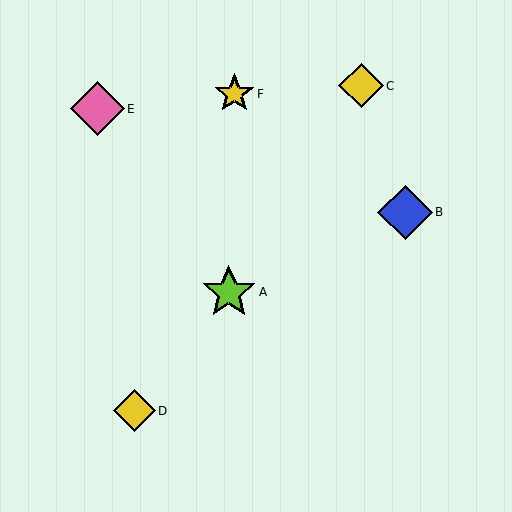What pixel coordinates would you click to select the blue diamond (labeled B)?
Click at (405, 212) to select the blue diamond B.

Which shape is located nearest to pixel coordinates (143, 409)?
The yellow diamond (labeled D) at (134, 411) is nearest to that location.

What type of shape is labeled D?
Shape D is a yellow diamond.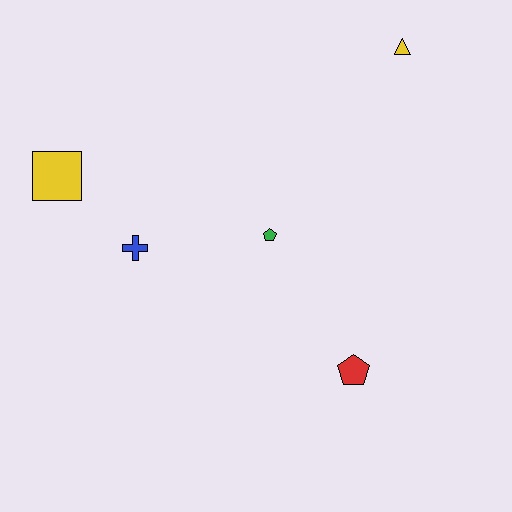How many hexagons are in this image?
There are no hexagons.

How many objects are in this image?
There are 5 objects.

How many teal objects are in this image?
There are no teal objects.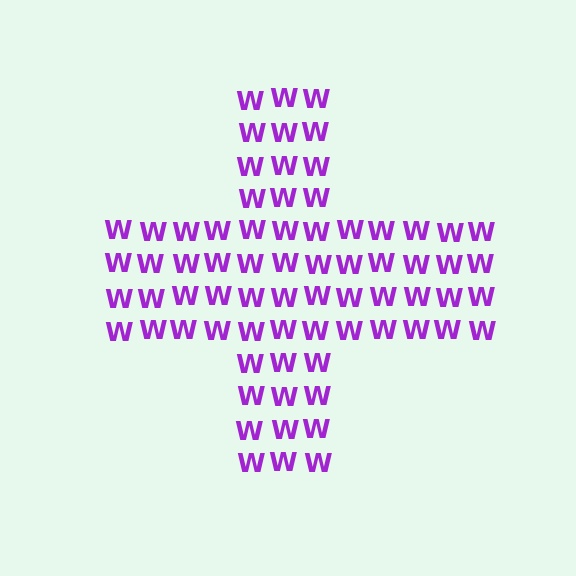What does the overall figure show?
The overall figure shows a cross.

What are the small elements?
The small elements are letter W's.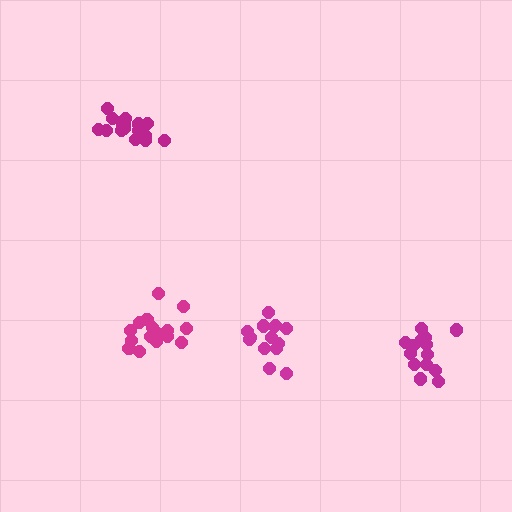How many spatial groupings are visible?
There are 4 spatial groupings.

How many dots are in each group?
Group 1: 19 dots, Group 2: 16 dots, Group 3: 14 dots, Group 4: 15 dots (64 total).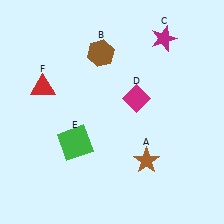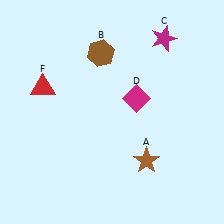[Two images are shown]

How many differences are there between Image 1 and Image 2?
There is 1 difference between the two images.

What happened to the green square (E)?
The green square (E) was removed in Image 2. It was in the bottom-left area of Image 1.